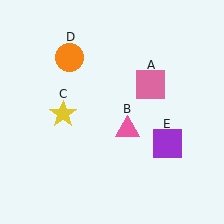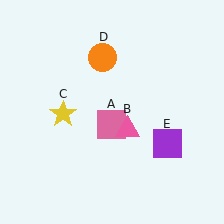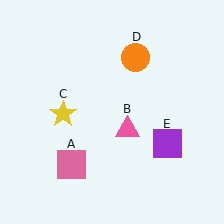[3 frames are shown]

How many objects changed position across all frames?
2 objects changed position: pink square (object A), orange circle (object D).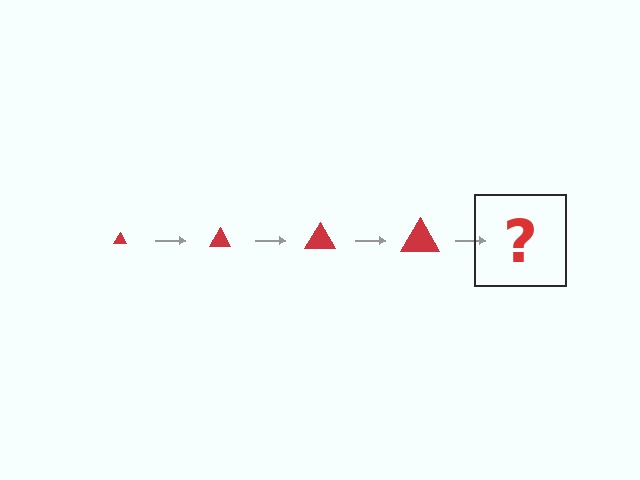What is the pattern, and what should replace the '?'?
The pattern is that the triangle gets progressively larger each step. The '?' should be a red triangle, larger than the previous one.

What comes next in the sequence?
The next element should be a red triangle, larger than the previous one.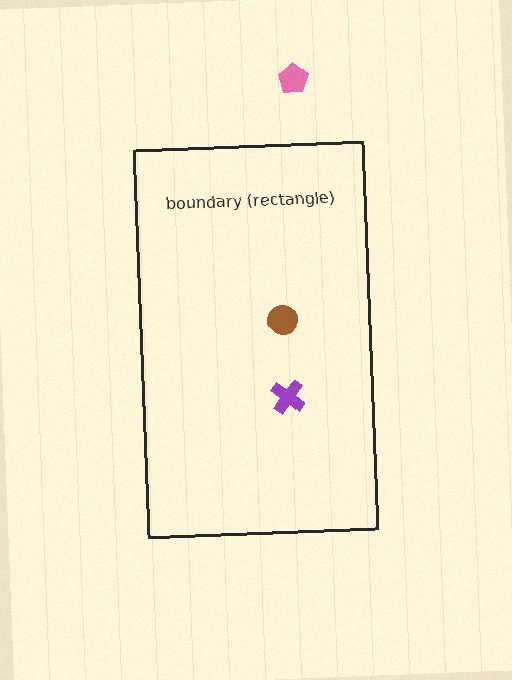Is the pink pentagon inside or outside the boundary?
Outside.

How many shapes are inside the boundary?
2 inside, 1 outside.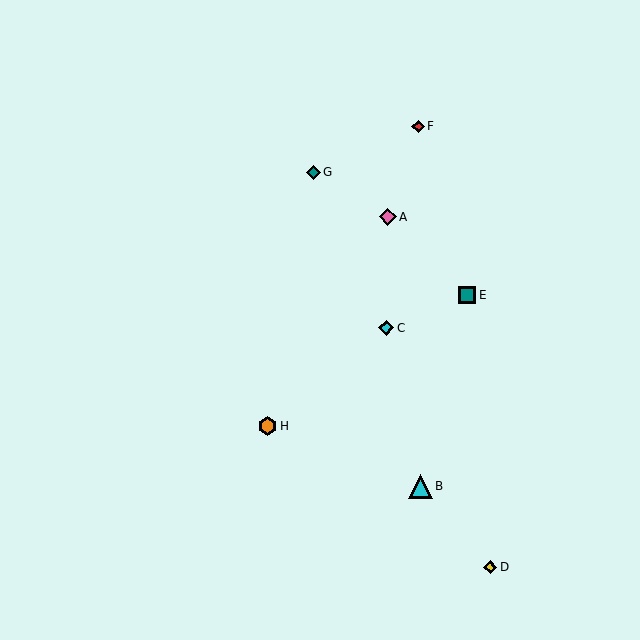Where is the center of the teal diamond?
The center of the teal diamond is at (313, 172).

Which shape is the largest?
The cyan triangle (labeled B) is the largest.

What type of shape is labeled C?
Shape C is a cyan diamond.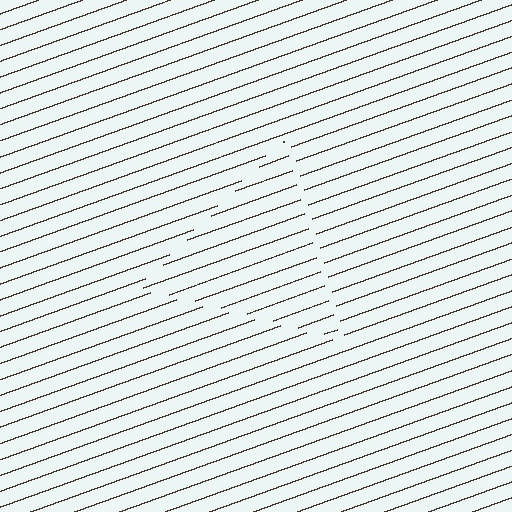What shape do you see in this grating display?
An illusory triangle. The interior of the shape contains the same grating, shifted by half a period — the contour is defined by the phase discontinuity where line-ends from the inner and outer gratings abut.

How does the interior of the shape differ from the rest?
The interior of the shape contains the same grating, shifted by half a period — the contour is defined by the phase discontinuity where line-ends from the inner and outer gratings abut.